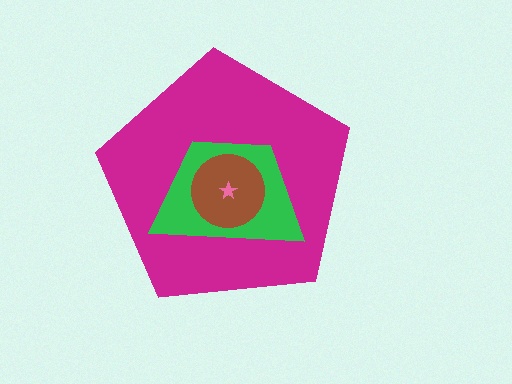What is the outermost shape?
The magenta pentagon.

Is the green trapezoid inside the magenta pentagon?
Yes.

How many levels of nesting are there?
4.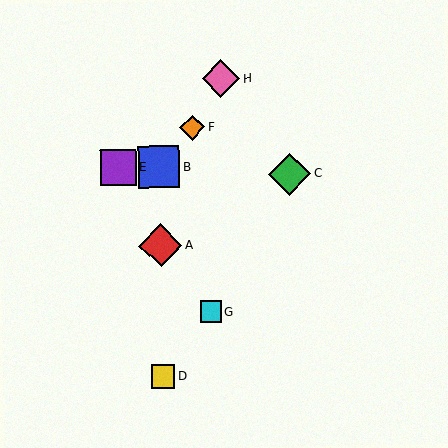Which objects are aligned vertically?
Objects A, B, D are aligned vertically.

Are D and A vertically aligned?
Yes, both are at x≈163.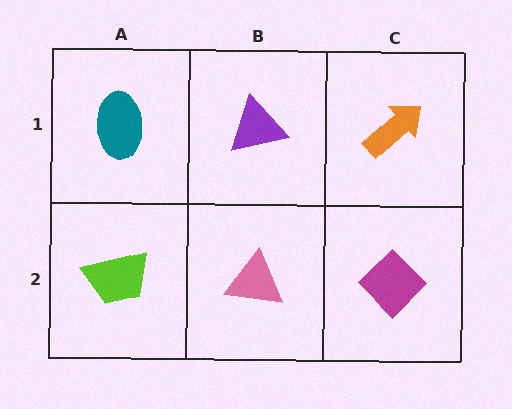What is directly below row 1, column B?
A pink triangle.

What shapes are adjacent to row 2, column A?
A teal ellipse (row 1, column A), a pink triangle (row 2, column B).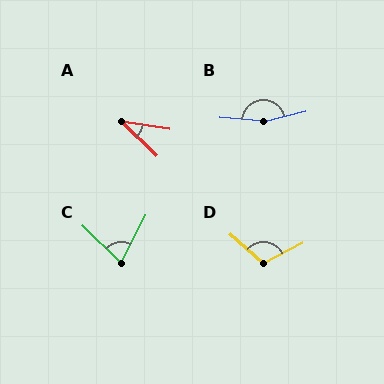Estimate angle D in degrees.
Approximately 111 degrees.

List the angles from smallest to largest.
A (36°), C (73°), D (111°), B (161°).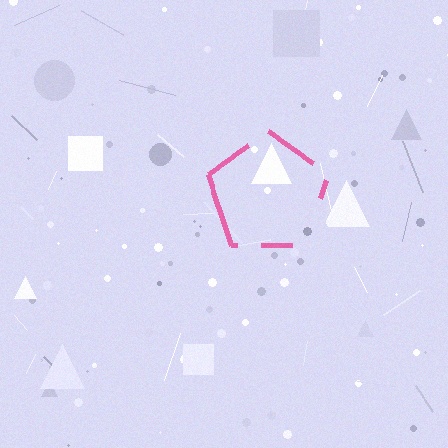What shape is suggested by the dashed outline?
The dashed outline suggests a pentagon.